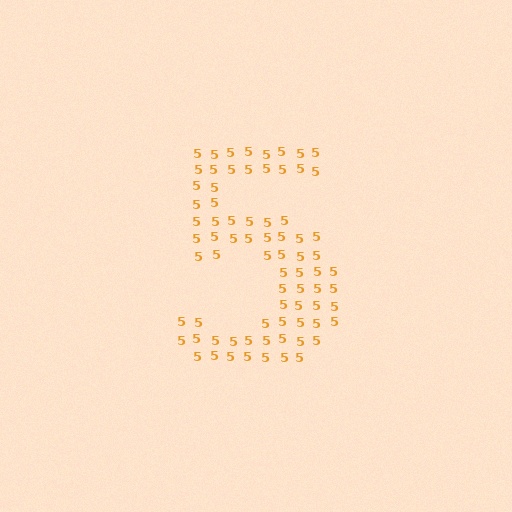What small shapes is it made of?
It is made of small digit 5's.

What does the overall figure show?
The overall figure shows the digit 5.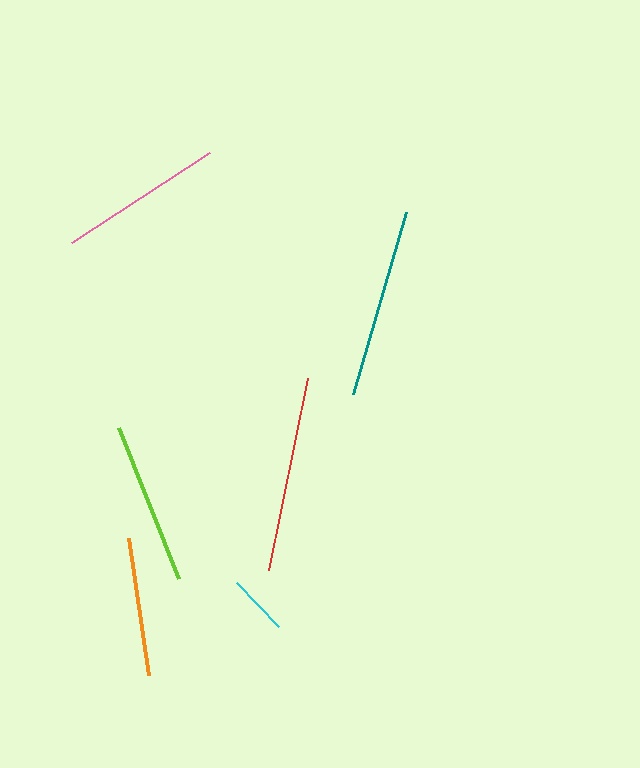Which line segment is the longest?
The red line is the longest at approximately 196 pixels.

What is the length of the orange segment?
The orange segment is approximately 139 pixels long.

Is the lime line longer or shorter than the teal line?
The teal line is longer than the lime line.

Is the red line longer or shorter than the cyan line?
The red line is longer than the cyan line.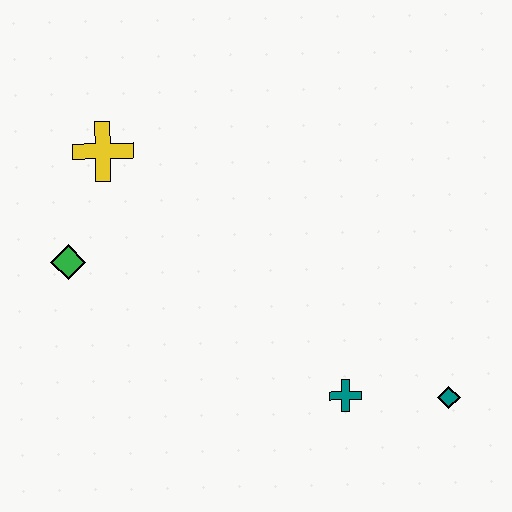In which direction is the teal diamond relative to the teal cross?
The teal diamond is to the right of the teal cross.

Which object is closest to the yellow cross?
The green diamond is closest to the yellow cross.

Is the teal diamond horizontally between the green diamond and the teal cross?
No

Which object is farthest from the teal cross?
The yellow cross is farthest from the teal cross.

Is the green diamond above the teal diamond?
Yes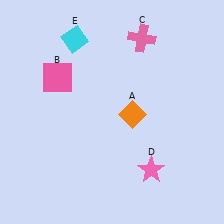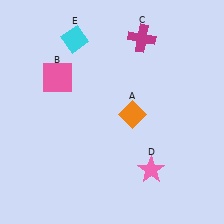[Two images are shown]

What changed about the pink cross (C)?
In Image 1, C is pink. In Image 2, it changed to magenta.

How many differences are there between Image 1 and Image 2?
There is 1 difference between the two images.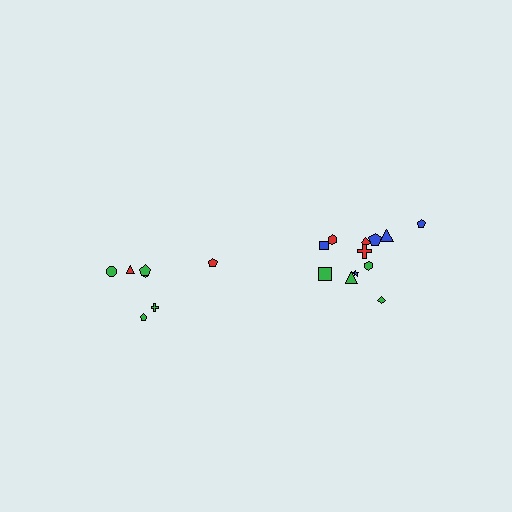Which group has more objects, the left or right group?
The right group.